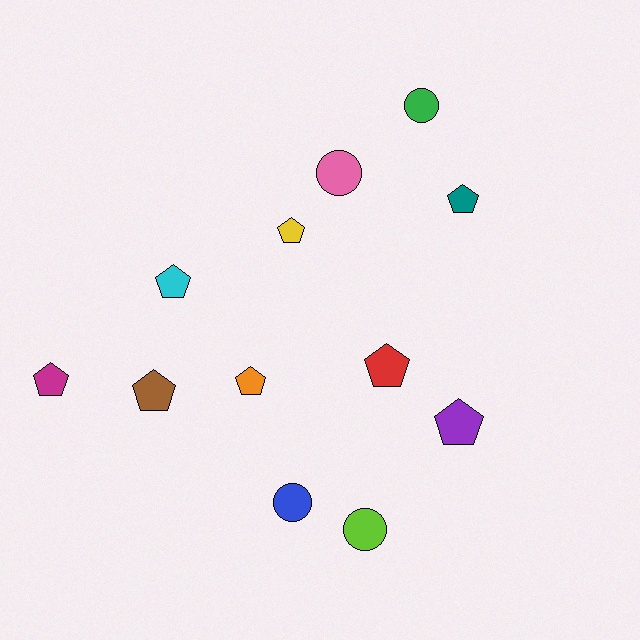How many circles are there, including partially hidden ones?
There are 4 circles.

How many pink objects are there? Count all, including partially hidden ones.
There is 1 pink object.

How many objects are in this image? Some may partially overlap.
There are 12 objects.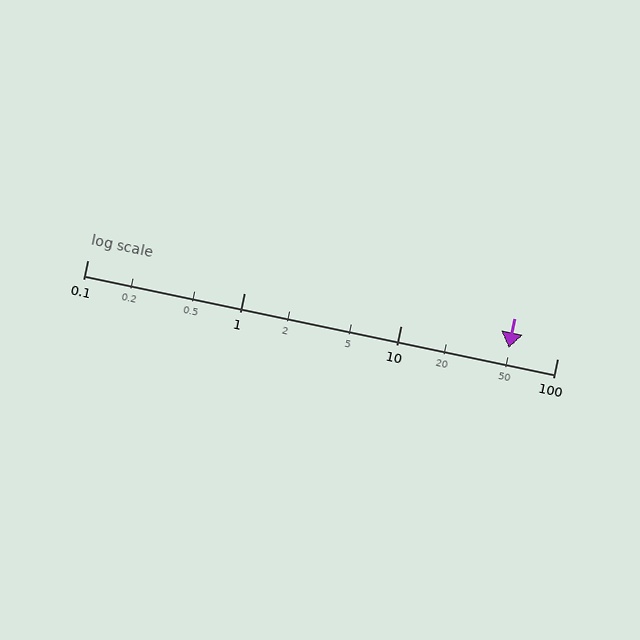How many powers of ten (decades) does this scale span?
The scale spans 3 decades, from 0.1 to 100.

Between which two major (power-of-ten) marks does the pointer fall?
The pointer is between 10 and 100.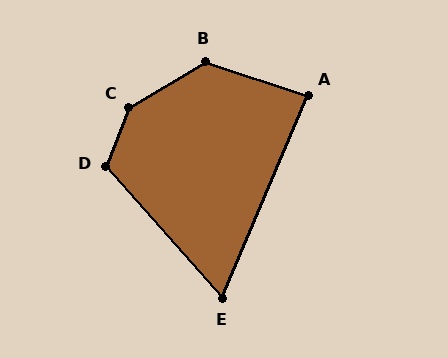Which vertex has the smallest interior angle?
E, at approximately 65 degrees.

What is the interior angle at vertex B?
Approximately 131 degrees (obtuse).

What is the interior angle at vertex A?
Approximately 85 degrees (approximately right).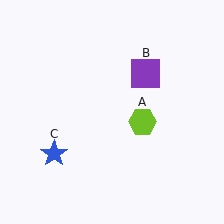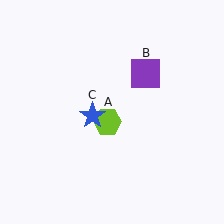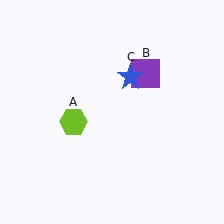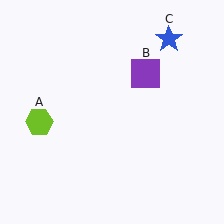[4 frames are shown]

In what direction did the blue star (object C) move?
The blue star (object C) moved up and to the right.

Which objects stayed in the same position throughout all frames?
Purple square (object B) remained stationary.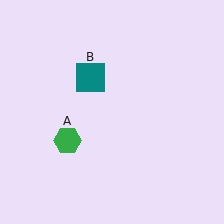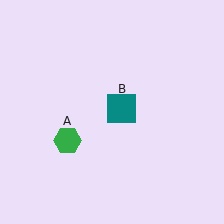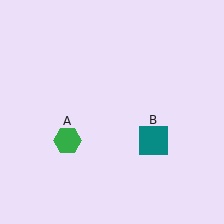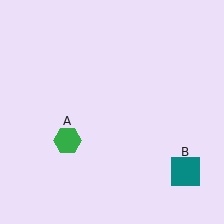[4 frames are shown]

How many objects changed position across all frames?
1 object changed position: teal square (object B).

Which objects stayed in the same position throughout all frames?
Green hexagon (object A) remained stationary.